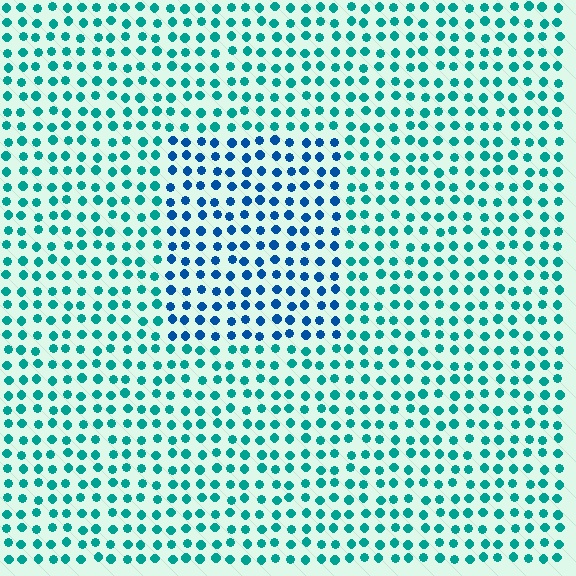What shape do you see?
I see a rectangle.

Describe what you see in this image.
The image is filled with small teal elements in a uniform arrangement. A rectangle-shaped region is visible where the elements are tinted to a slightly different hue, forming a subtle color boundary.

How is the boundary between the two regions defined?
The boundary is defined purely by a slight shift in hue (about 37 degrees). Spacing, size, and orientation are identical on both sides.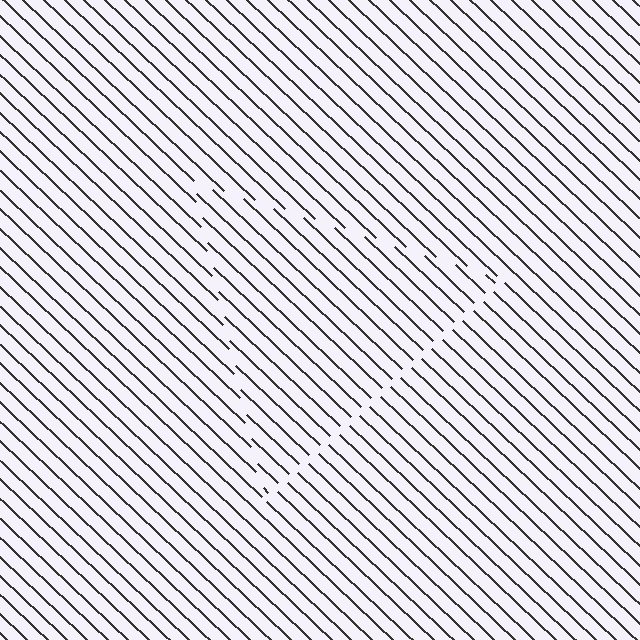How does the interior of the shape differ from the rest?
The interior of the shape contains the same grating, shifted by half a period — the contour is defined by the phase discontinuity where line-ends from the inner and outer gratings abut.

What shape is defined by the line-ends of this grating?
An illusory triangle. The interior of the shape contains the same grating, shifted by half a period — the contour is defined by the phase discontinuity where line-ends from the inner and outer gratings abut.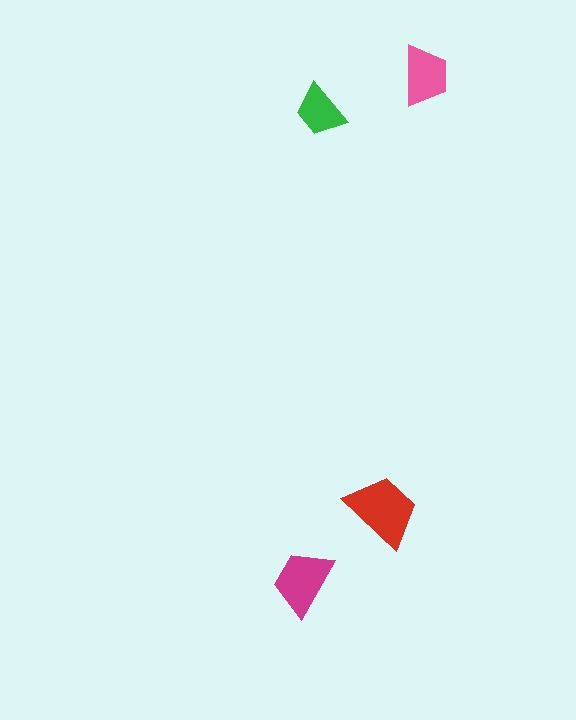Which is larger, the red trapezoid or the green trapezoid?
The red one.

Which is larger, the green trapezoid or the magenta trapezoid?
The magenta one.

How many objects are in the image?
There are 4 objects in the image.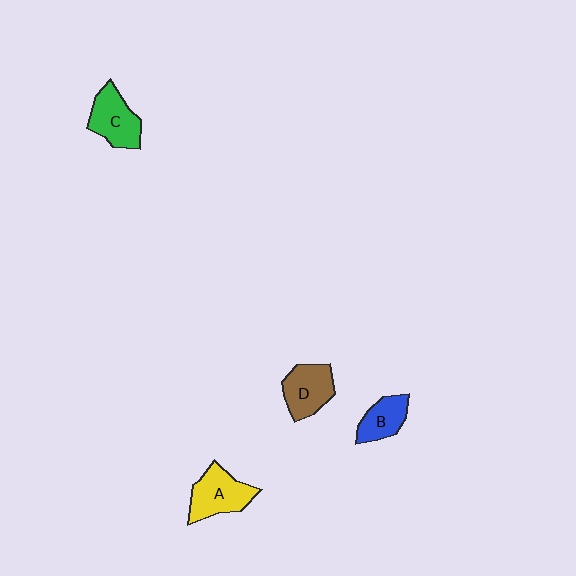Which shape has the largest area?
Shape A (yellow).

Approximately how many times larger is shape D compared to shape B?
Approximately 1.3 times.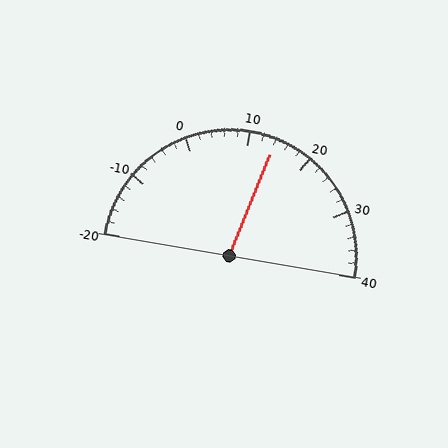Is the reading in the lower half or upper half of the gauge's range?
The reading is in the upper half of the range (-20 to 40).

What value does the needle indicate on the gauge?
The needle indicates approximately 14.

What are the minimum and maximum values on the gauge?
The gauge ranges from -20 to 40.